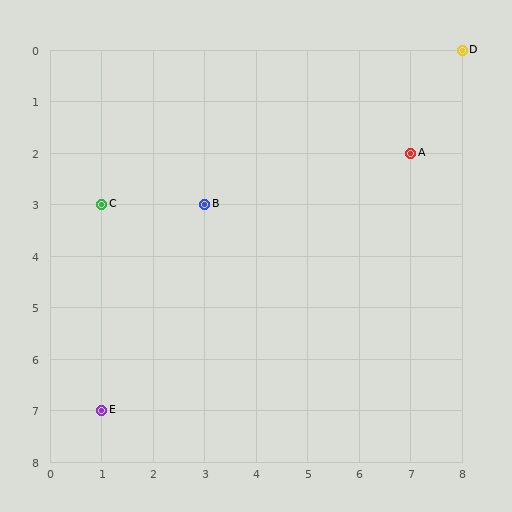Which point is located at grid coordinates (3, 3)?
Point B is at (3, 3).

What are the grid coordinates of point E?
Point E is at grid coordinates (1, 7).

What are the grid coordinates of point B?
Point B is at grid coordinates (3, 3).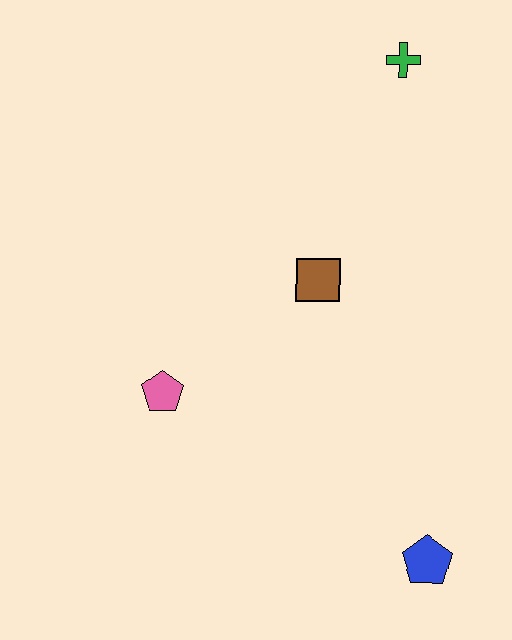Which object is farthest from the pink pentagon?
The green cross is farthest from the pink pentagon.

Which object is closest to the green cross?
The brown square is closest to the green cross.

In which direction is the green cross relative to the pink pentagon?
The green cross is above the pink pentagon.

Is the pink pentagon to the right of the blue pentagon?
No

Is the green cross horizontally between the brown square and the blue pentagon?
Yes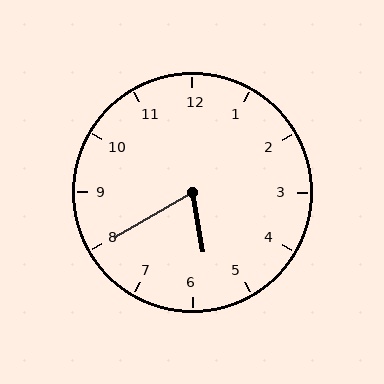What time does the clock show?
5:40.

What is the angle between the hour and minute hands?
Approximately 70 degrees.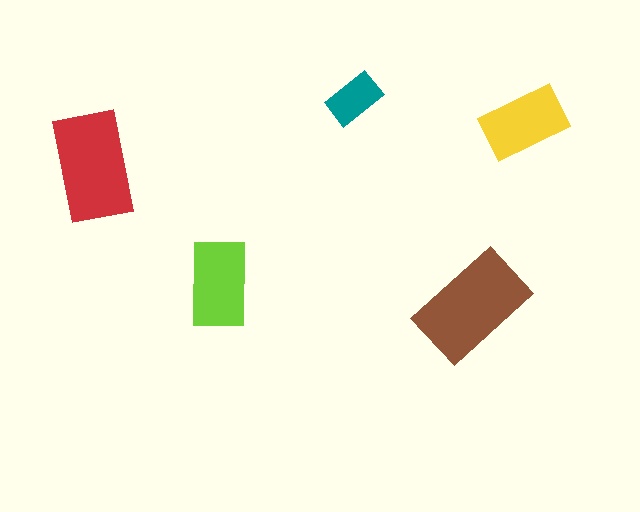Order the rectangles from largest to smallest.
the brown one, the red one, the lime one, the yellow one, the teal one.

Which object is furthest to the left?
The red rectangle is leftmost.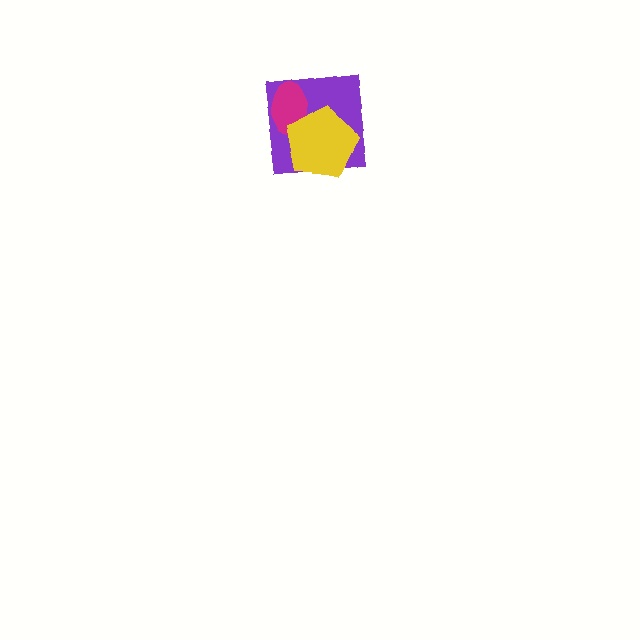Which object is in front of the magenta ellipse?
The yellow pentagon is in front of the magenta ellipse.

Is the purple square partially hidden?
Yes, it is partially covered by another shape.